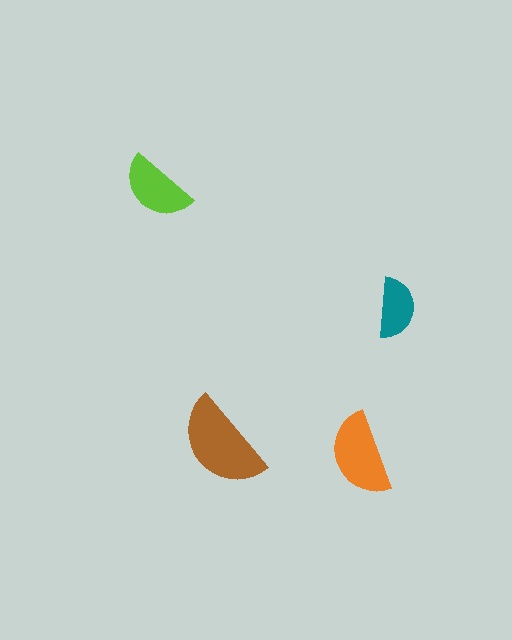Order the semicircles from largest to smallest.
the brown one, the orange one, the lime one, the teal one.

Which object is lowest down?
The orange semicircle is bottommost.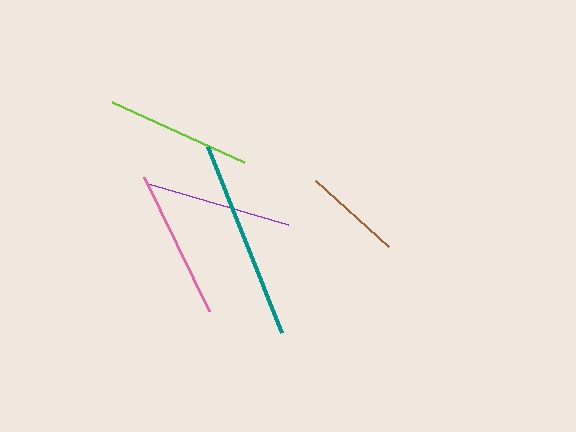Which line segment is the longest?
The teal line is the longest at approximately 200 pixels.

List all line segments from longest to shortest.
From longest to shortest: teal, pink, purple, lime, brown.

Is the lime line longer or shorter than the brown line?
The lime line is longer than the brown line.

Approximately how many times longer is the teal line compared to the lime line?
The teal line is approximately 1.4 times the length of the lime line.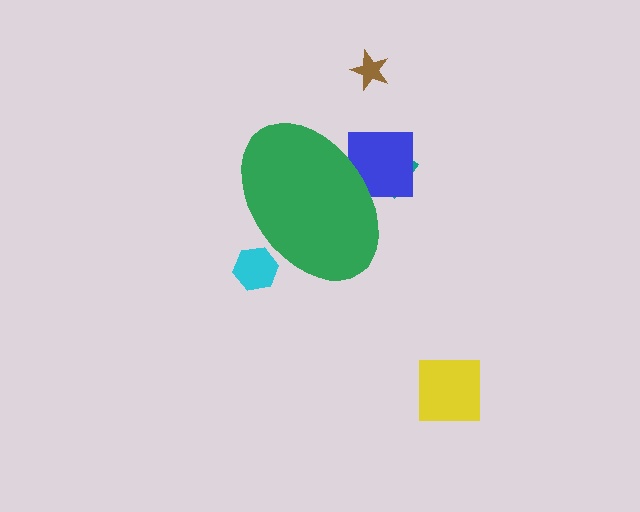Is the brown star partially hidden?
No, the brown star is fully visible.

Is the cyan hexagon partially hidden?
Yes, the cyan hexagon is partially hidden behind the green ellipse.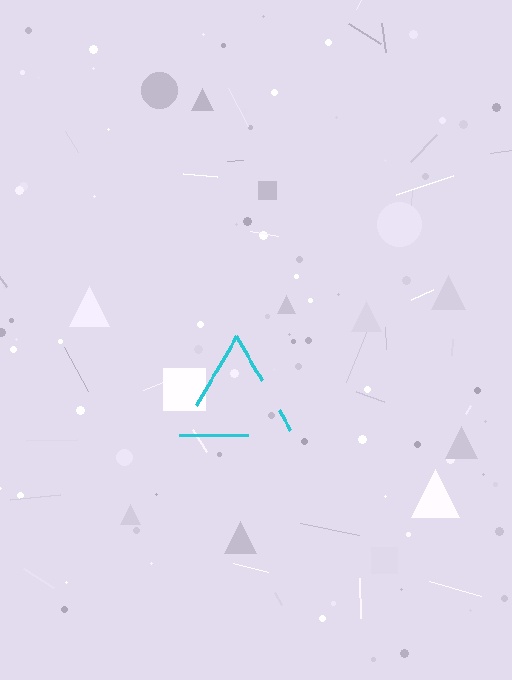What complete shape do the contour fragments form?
The contour fragments form a triangle.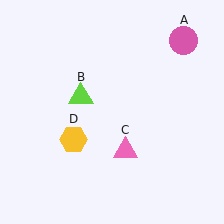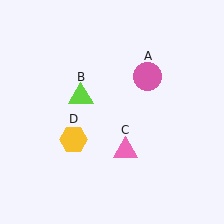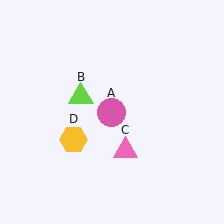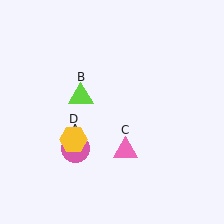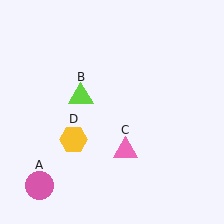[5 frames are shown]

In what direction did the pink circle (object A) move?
The pink circle (object A) moved down and to the left.